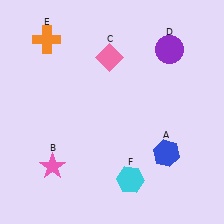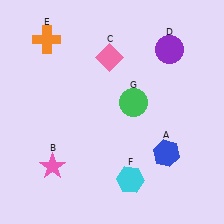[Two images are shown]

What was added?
A green circle (G) was added in Image 2.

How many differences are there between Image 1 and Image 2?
There is 1 difference between the two images.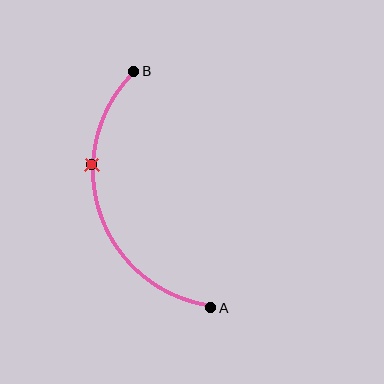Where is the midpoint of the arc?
The arc midpoint is the point on the curve farthest from the straight line joining A and B. It sits to the left of that line.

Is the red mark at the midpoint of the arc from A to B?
No. The red mark lies on the arc but is closer to endpoint B. The arc midpoint would be at the point on the curve equidistant along the arc from both A and B.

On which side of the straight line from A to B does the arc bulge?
The arc bulges to the left of the straight line connecting A and B.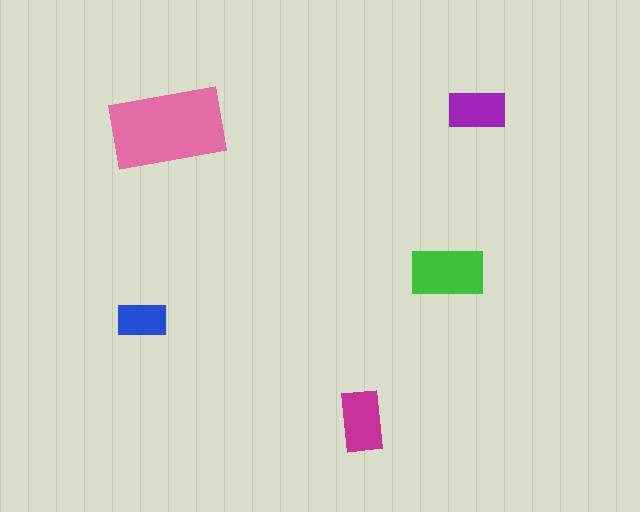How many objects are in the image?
There are 5 objects in the image.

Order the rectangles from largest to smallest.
the pink one, the green one, the magenta one, the purple one, the blue one.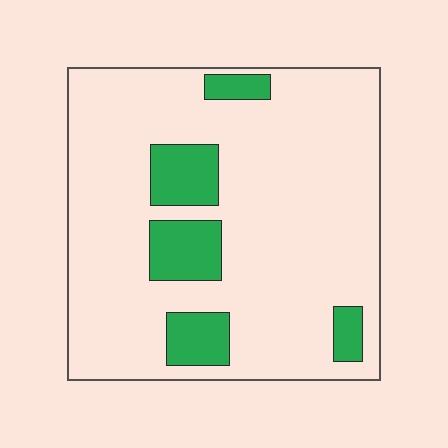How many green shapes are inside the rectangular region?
5.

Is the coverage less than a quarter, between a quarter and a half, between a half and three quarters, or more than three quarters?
Less than a quarter.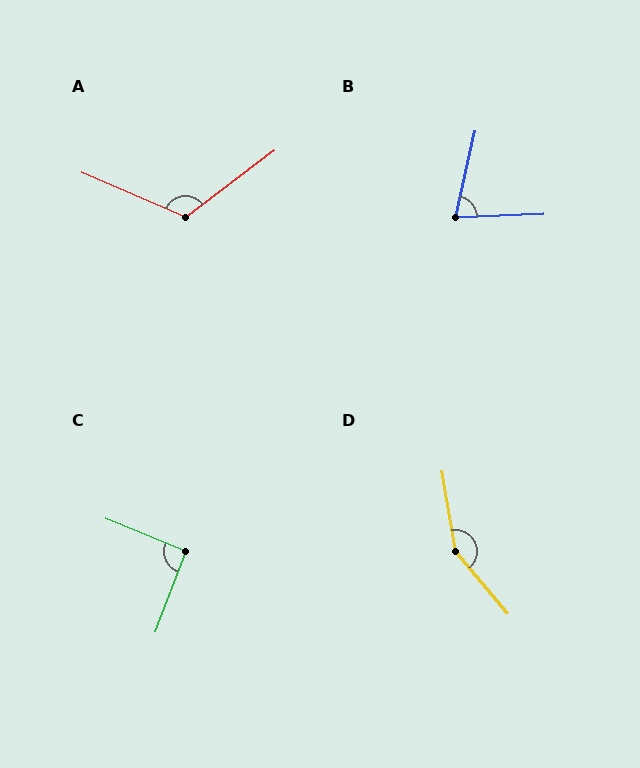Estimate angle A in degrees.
Approximately 120 degrees.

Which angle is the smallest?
B, at approximately 75 degrees.